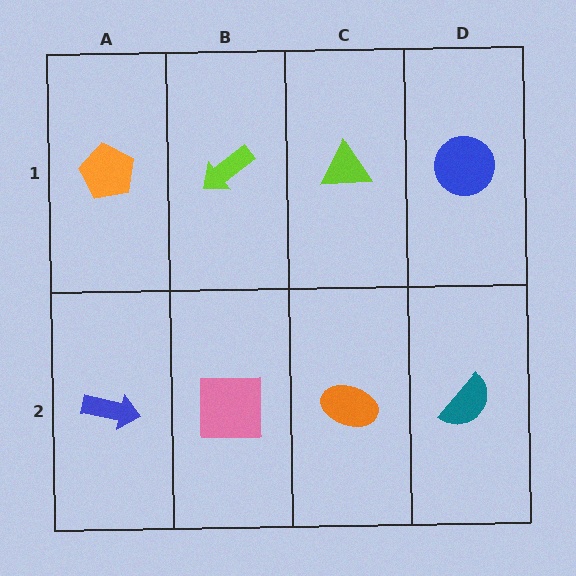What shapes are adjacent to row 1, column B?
A pink square (row 2, column B), an orange pentagon (row 1, column A), a lime triangle (row 1, column C).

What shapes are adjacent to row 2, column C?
A lime triangle (row 1, column C), a pink square (row 2, column B), a teal semicircle (row 2, column D).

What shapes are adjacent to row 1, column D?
A teal semicircle (row 2, column D), a lime triangle (row 1, column C).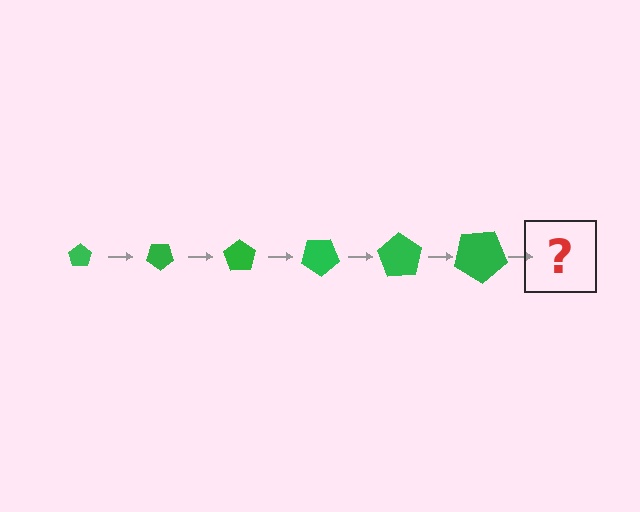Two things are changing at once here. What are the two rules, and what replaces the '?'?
The two rules are that the pentagon grows larger each step and it rotates 35 degrees each step. The '?' should be a pentagon, larger than the previous one and rotated 210 degrees from the start.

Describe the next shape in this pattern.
It should be a pentagon, larger than the previous one and rotated 210 degrees from the start.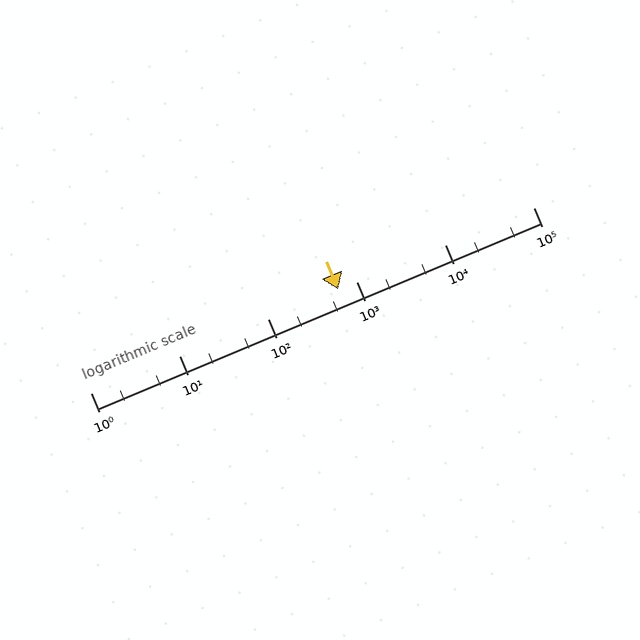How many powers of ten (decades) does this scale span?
The scale spans 5 decades, from 1 to 100000.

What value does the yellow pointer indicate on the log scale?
The pointer indicates approximately 620.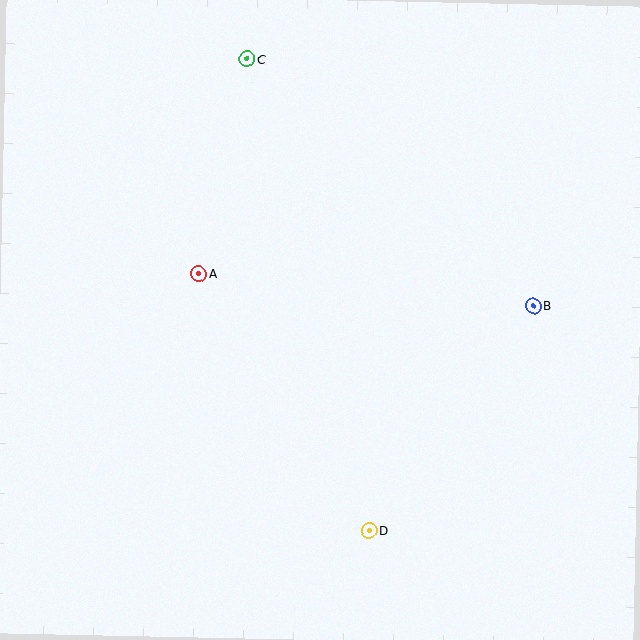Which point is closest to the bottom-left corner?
Point D is closest to the bottom-left corner.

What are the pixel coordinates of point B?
Point B is at (533, 306).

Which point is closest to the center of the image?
Point A at (199, 274) is closest to the center.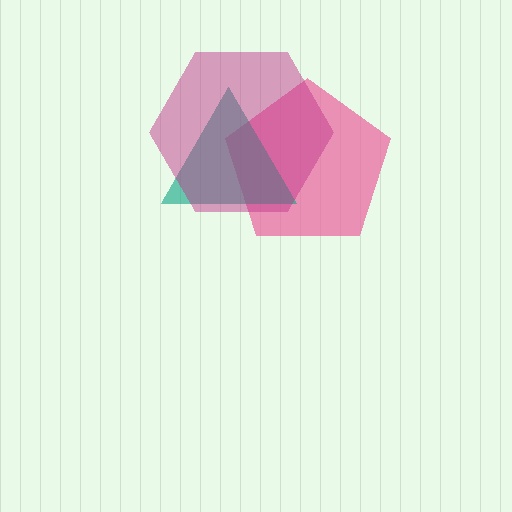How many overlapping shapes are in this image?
There are 3 overlapping shapes in the image.